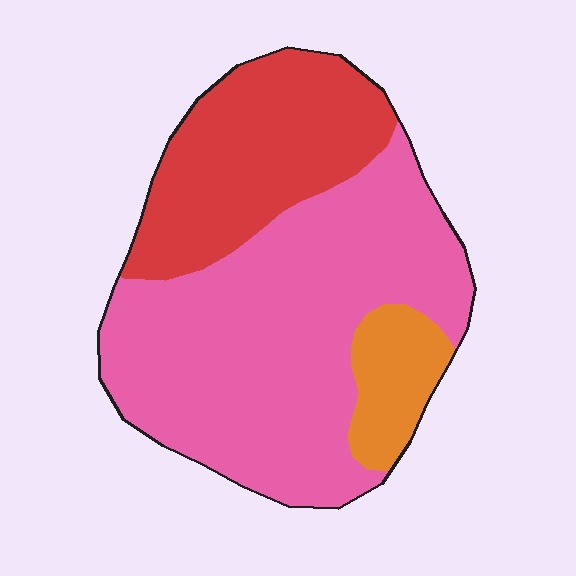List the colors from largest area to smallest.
From largest to smallest: pink, red, orange.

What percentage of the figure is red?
Red covers 29% of the figure.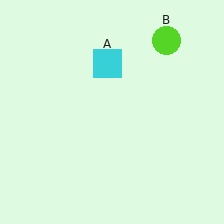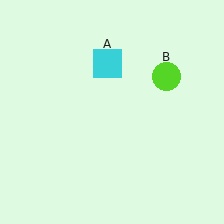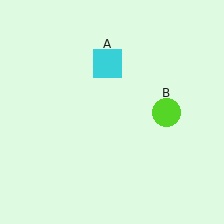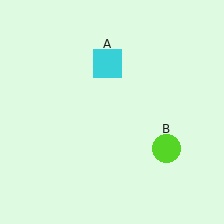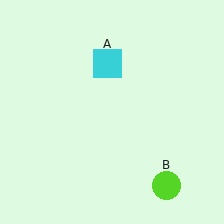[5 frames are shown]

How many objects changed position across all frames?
1 object changed position: lime circle (object B).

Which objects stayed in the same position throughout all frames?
Cyan square (object A) remained stationary.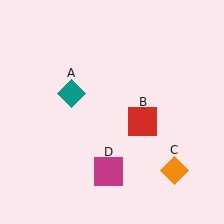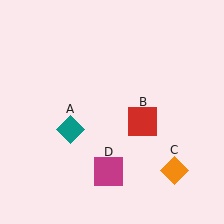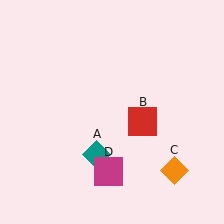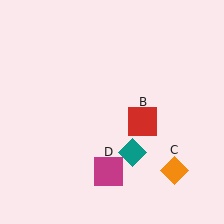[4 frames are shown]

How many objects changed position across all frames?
1 object changed position: teal diamond (object A).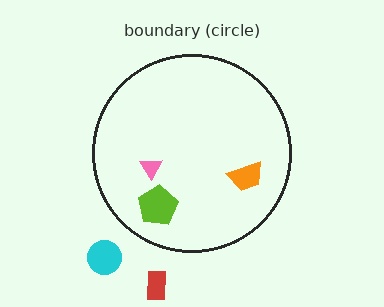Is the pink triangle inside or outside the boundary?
Inside.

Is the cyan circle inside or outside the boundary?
Outside.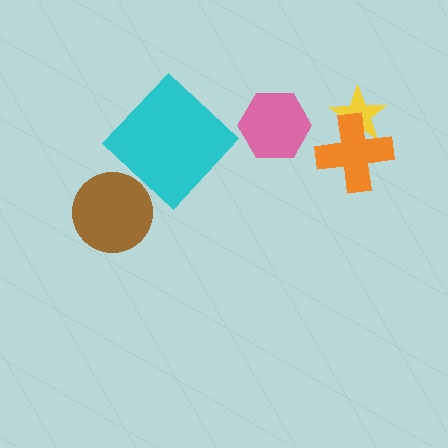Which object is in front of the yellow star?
The orange cross is in front of the yellow star.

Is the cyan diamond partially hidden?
No, no other shape covers it.